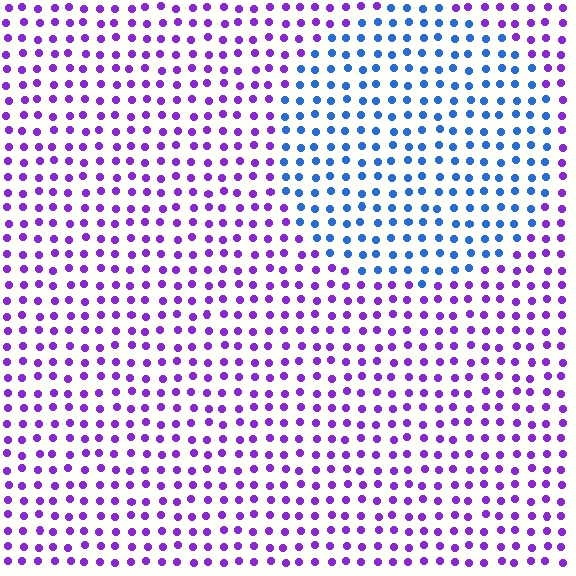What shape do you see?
I see a circle.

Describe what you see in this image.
The image is filled with small purple elements in a uniform arrangement. A circle-shaped region is visible where the elements are tinted to a slightly different hue, forming a subtle color boundary.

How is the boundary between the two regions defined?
The boundary is defined purely by a slight shift in hue (about 59 degrees). Spacing, size, and orientation are identical on both sides.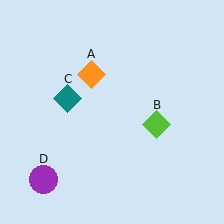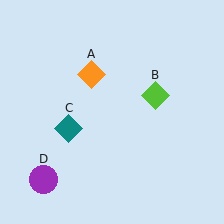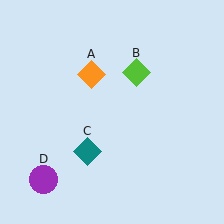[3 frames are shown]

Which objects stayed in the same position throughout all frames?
Orange diamond (object A) and purple circle (object D) remained stationary.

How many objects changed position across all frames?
2 objects changed position: lime diamond (object B), teal diamond (object C).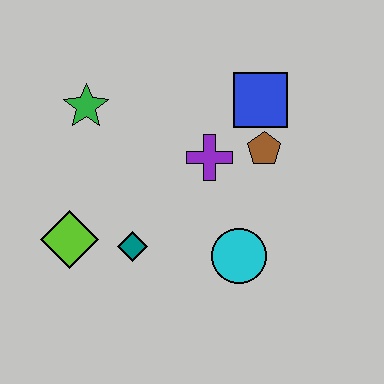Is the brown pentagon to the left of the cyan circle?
No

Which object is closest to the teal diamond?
The lime diamond is closest to the teal diamond.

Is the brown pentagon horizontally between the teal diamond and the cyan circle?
No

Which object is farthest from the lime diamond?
The blue square is farthest from the lime diamond.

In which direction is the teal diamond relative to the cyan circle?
The teal diamond is to the left of the cyan circle.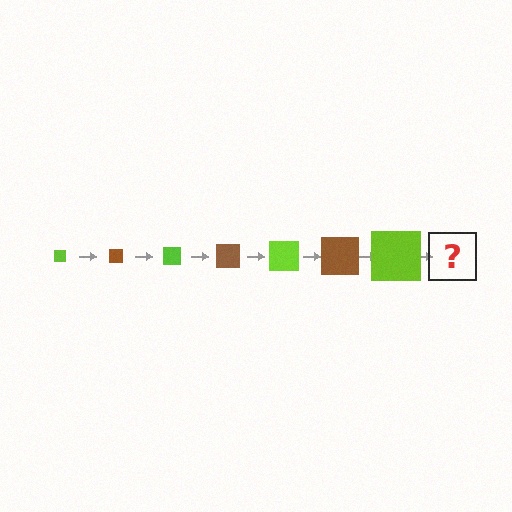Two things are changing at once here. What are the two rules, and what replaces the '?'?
The two rules are that the square grows larger each step and the color cycles through lime and brown. The '?' should be a brown square, larger than the previous one.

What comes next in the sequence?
The next element should be a brown square, larger than the previous one.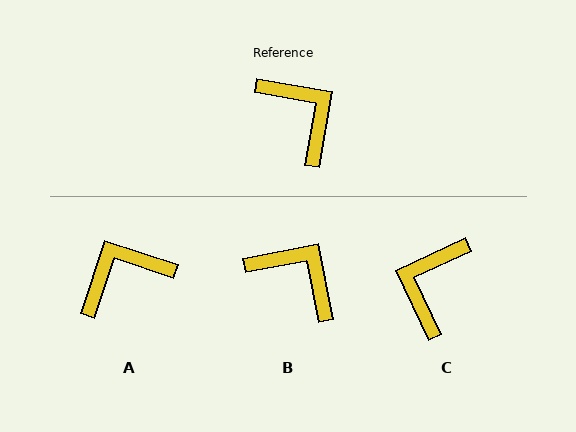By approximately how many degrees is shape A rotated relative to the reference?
Approximately 82 degrees counter-clockwise.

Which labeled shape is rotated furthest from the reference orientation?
C, about 125 degrees away.